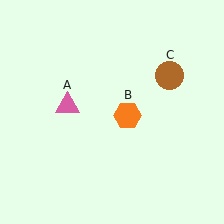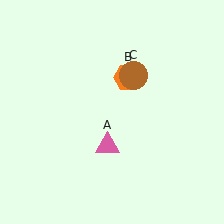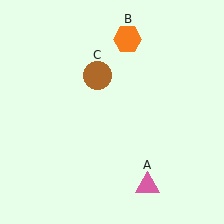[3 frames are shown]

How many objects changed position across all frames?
3 objects changed position: pink triangle (object A), orange hexagon (object B), brown circle (object C).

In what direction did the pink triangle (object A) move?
The pink triangle (object A) moved down and to the right.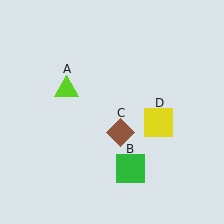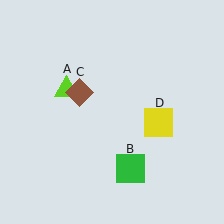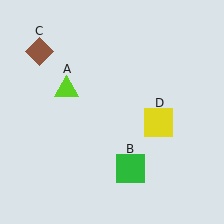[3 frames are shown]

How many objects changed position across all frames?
1 object changed position: brown diamond (object C).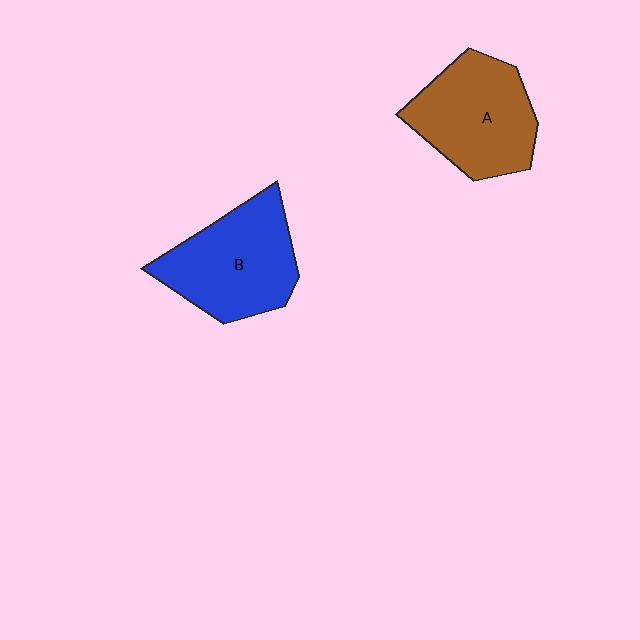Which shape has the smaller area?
Shape A (brown).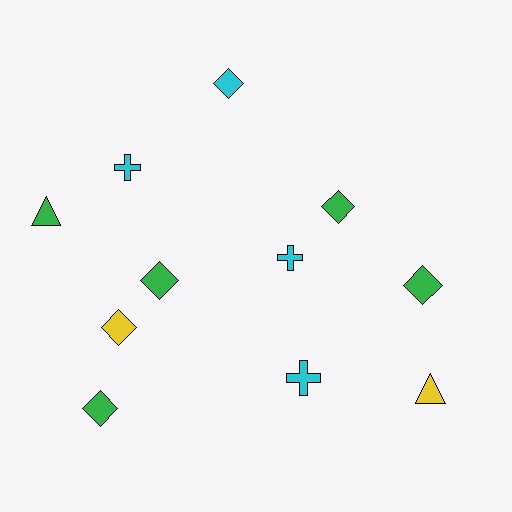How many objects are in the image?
There are 11 objects.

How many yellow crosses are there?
There are no yellow crosses.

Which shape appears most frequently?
Diamond, with 6 objects.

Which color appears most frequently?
Green, with 5 objects.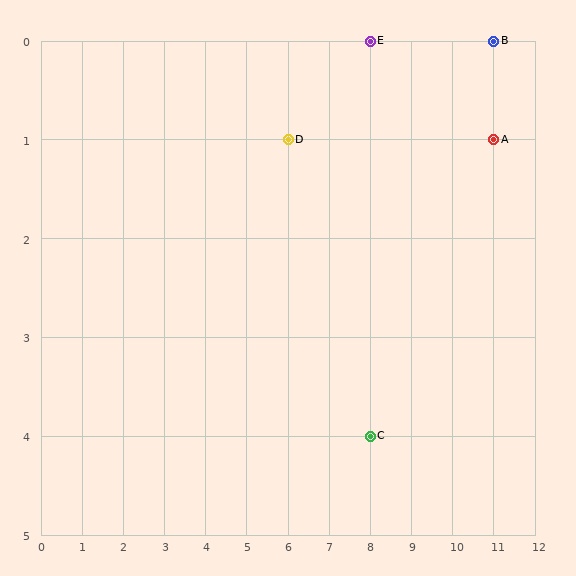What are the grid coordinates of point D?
Point D is at grid coordinates (6, 1).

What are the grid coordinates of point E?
Point E is at grid coordinates (8, 0).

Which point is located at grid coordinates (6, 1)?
Point D is at (6, 1).